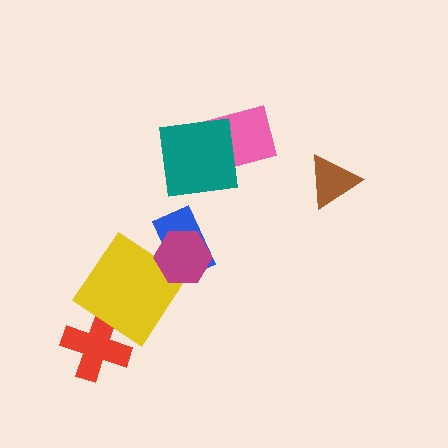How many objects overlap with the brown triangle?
0 objects overlap with the brown triangle.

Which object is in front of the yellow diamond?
The magenta hexagon is in front of the yellow diamond.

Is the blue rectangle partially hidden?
Yes, it is partially covered by another shape.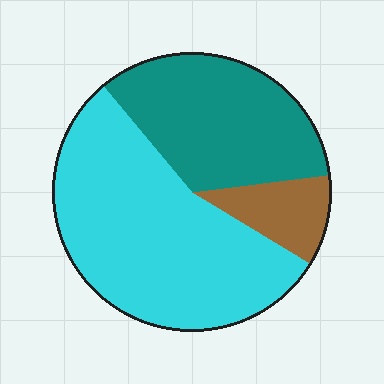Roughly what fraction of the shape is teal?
Teal covers roughly 35% of the shape.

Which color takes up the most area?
Cyan, at roughly 55%.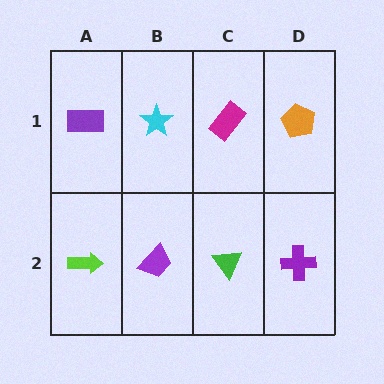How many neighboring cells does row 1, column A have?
2.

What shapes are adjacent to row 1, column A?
A lime arrow (row 2, column A), a cyan star (row 1, column B).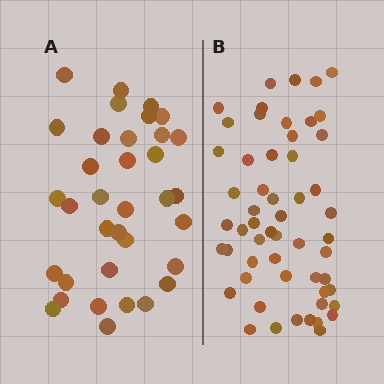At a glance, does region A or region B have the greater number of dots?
Region B (the right region) has more dots.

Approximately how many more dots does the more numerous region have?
Region B has approximately 20 more dots than region A.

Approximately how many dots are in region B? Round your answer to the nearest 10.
About 60 dots. (The exact count is 55, which rounds to 60.)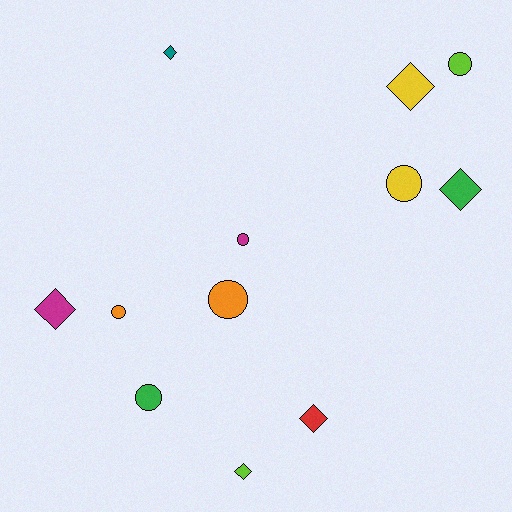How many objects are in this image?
There are 12 objects.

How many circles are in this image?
There are 6 circles.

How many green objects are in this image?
There are 2 green objects.